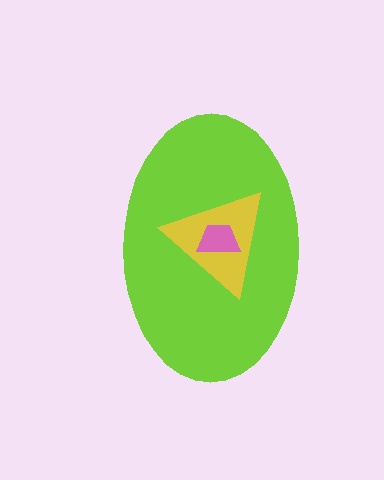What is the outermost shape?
The lime ellipse.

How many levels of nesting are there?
3.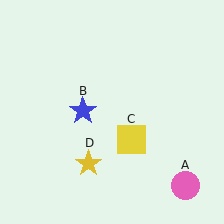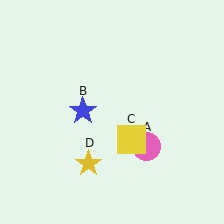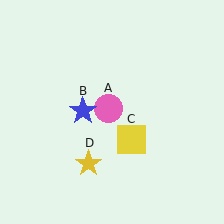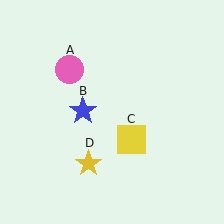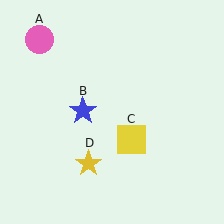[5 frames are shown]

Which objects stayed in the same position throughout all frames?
Blue star (object B) and yellow square (object C) and yellow star (object D) remained stationary.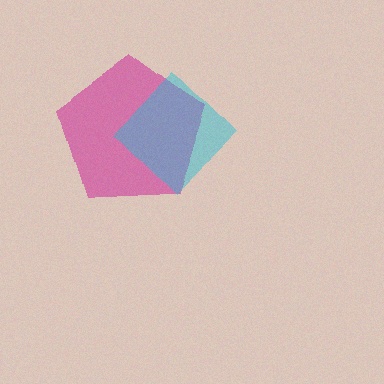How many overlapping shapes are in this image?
There are 2 overlapping shapes in the image.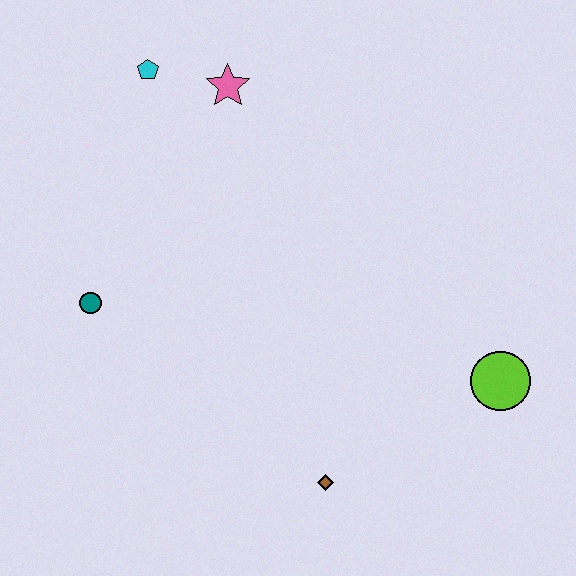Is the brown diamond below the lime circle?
Yes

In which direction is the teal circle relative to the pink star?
The teal circle is below the pink star.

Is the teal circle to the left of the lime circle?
Yes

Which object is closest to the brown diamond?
The lime circle is closest to the brown diamond.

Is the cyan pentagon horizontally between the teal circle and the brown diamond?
Yes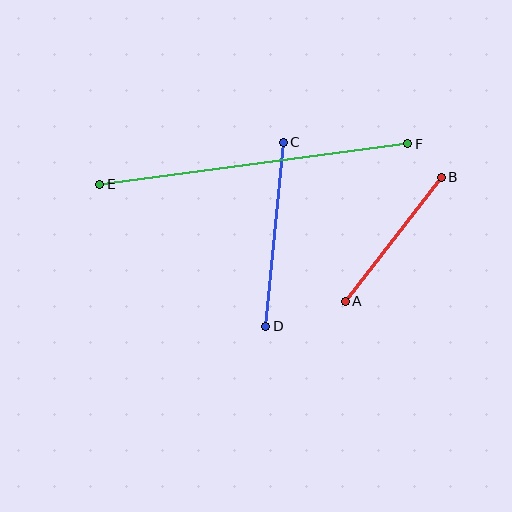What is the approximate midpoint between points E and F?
The midpoint is at approximately (254, 164) pixels.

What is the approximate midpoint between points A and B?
The midpoint is at approximately (393, 239) pixels.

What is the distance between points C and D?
The distance is approximately 185 pixels.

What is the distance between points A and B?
The distance is approximately 157 pixels.